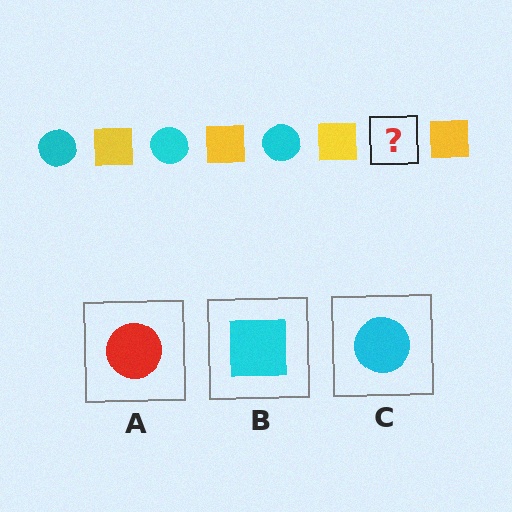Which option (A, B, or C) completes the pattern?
C.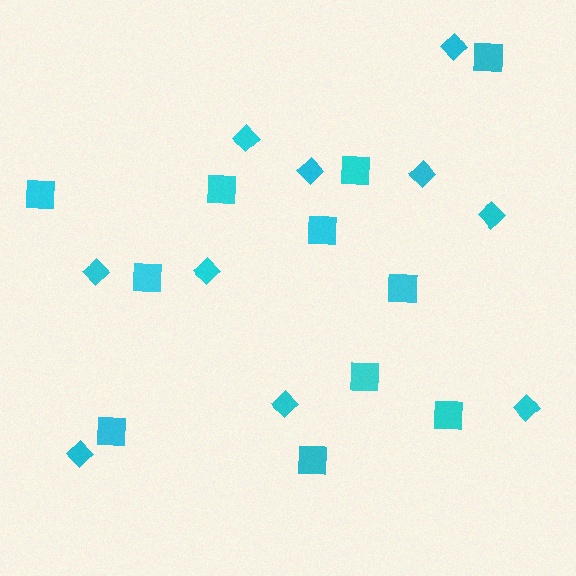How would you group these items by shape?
There are 2 groups: one group of diamonds (10) and one group of squares (11).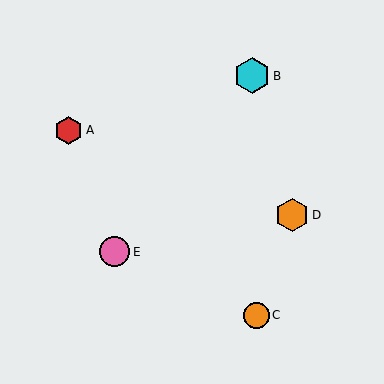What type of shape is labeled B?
Shape B is a cyan hexagon.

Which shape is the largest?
The cyan hexagon (labeled B) is the largest.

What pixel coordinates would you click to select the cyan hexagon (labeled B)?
Click at (252, 76) to select the cyan hexagon B.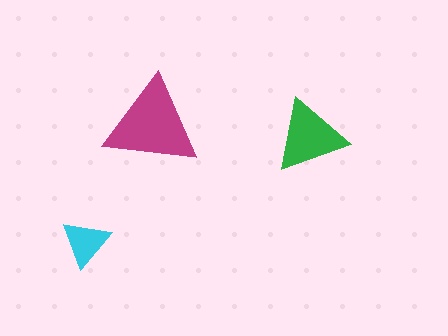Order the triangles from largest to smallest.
the magenta one, the green one, the cyan one.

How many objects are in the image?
There are 3 objects in the image.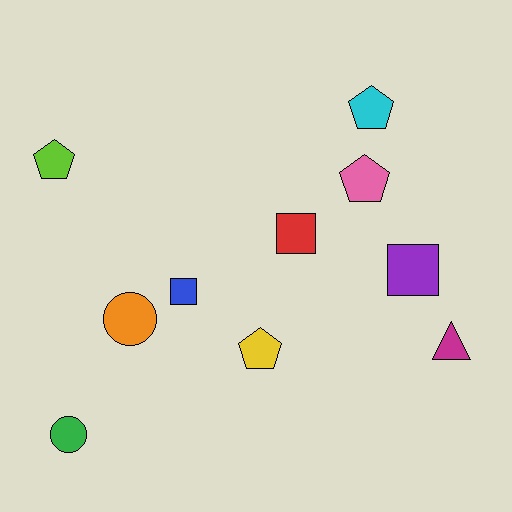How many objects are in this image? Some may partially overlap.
There are 10 objects.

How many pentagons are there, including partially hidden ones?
There are 4 pentagons.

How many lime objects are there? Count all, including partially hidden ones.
There is 1 lime object.